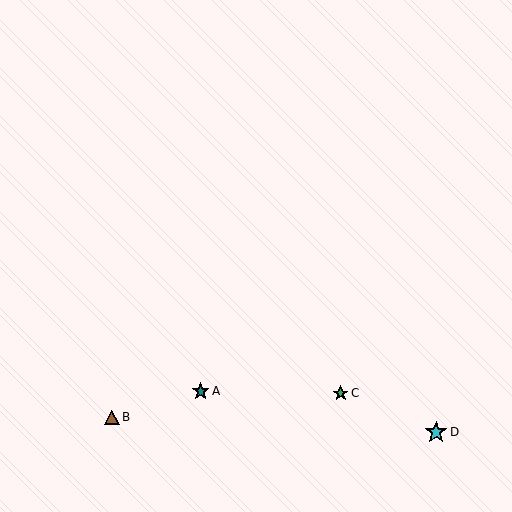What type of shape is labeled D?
Shape D is a cyan star.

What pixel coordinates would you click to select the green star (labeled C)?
Click at (341, 393) to select the green star C.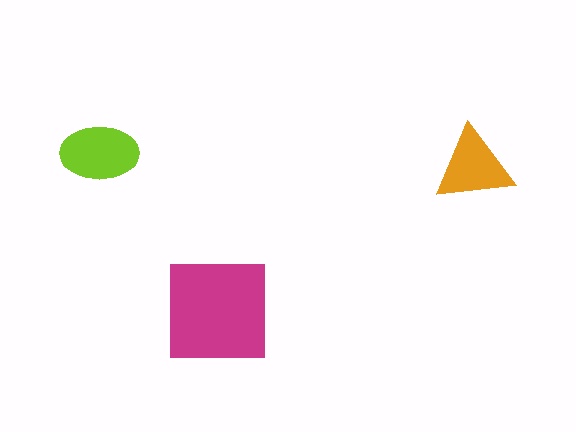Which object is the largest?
The magenta square.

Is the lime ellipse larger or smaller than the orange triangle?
Larger.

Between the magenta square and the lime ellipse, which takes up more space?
The magenta square.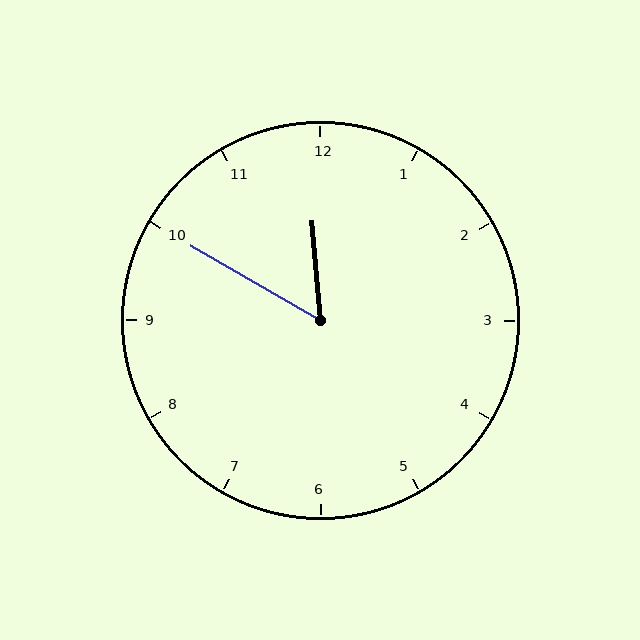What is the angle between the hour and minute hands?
Approximately 55 degrees.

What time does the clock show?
11:50.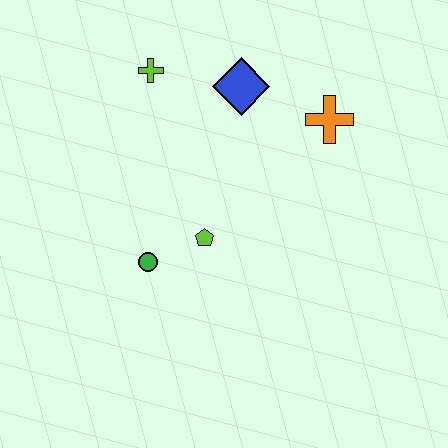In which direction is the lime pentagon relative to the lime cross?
The lime pentagon is below the lime cross.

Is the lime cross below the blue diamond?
No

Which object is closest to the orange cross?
The blue diamond is closest to the orange cross.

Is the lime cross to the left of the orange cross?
Yes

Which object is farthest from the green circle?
The orange cross is farthest from the green circle.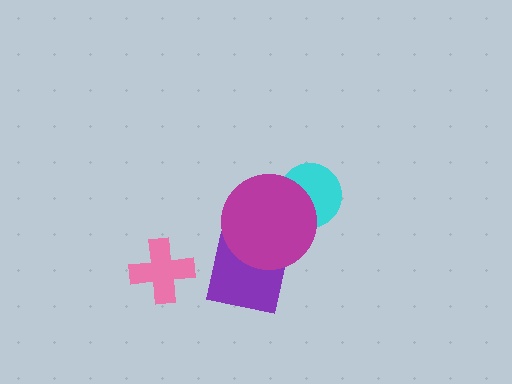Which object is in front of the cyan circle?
The magenta circle is in front of the cyan circle.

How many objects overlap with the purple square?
1 object overlaps with the purple square.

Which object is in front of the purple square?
The magenta circle is in front of the purple square.